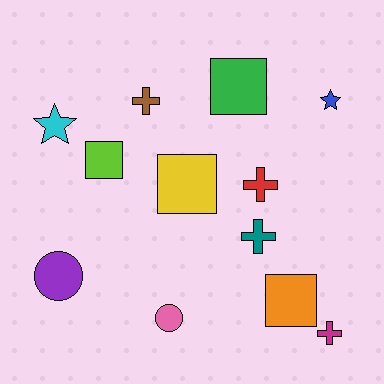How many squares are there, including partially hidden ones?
There are 4 squares.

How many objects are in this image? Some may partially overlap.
There are 12 objects.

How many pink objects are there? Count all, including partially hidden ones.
There is 1 pink object.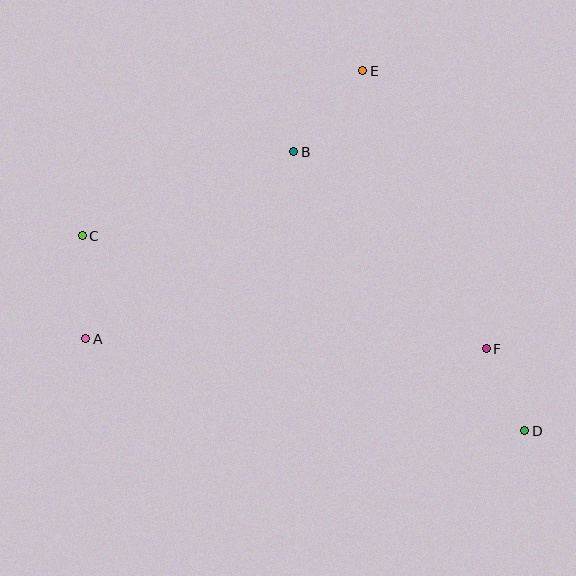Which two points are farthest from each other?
Points C and D are farthest from each other.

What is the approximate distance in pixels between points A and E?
The distance between A and E is approximately 385 pixels.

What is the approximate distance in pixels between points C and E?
The distance between C and E is approximately 325 pixels.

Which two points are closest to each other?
Points D and F are closest to each other.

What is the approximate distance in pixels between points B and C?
The distance between B and C is approximately 228 pixels.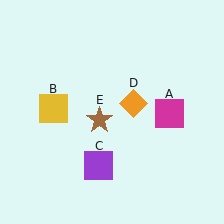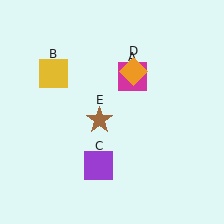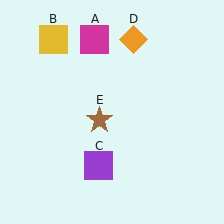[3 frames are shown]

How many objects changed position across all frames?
3 objects changed position: magenta square (object A), yellow square (object B), orange diamond (object D).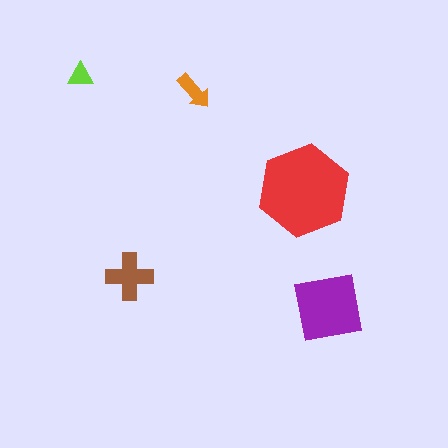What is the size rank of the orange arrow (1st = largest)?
4th.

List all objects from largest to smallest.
The red hexagon, the purple square, the brown cross, the orange arrow, the lime triangle.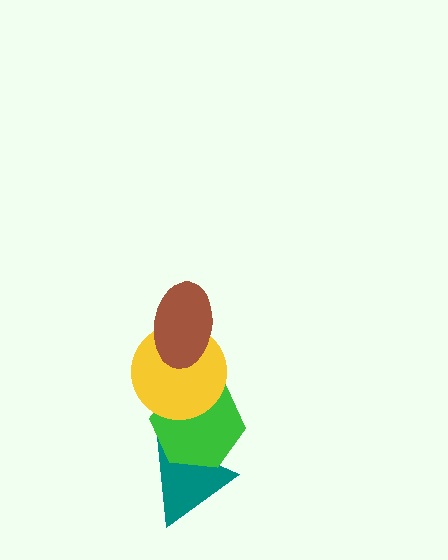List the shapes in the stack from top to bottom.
From top to bottom: the brown ellipse, the yellow circle, the green hexagon, the teal triangle.